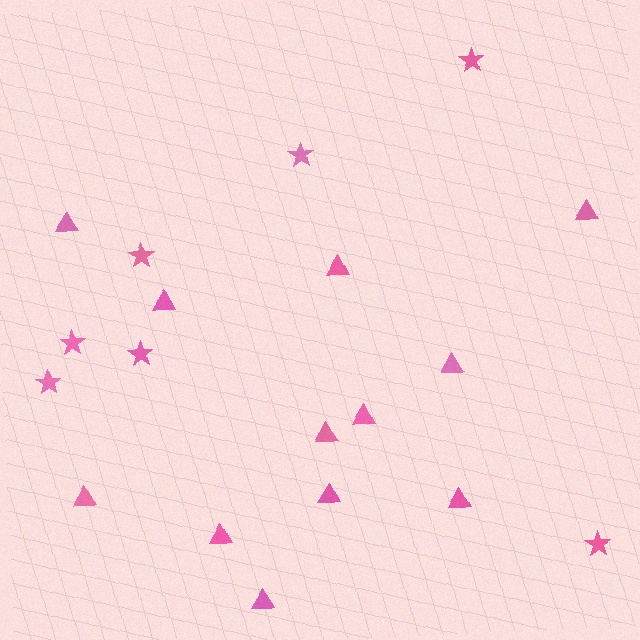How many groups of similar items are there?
There are 2 groups: one group of triangles (12) and one group of stars (7).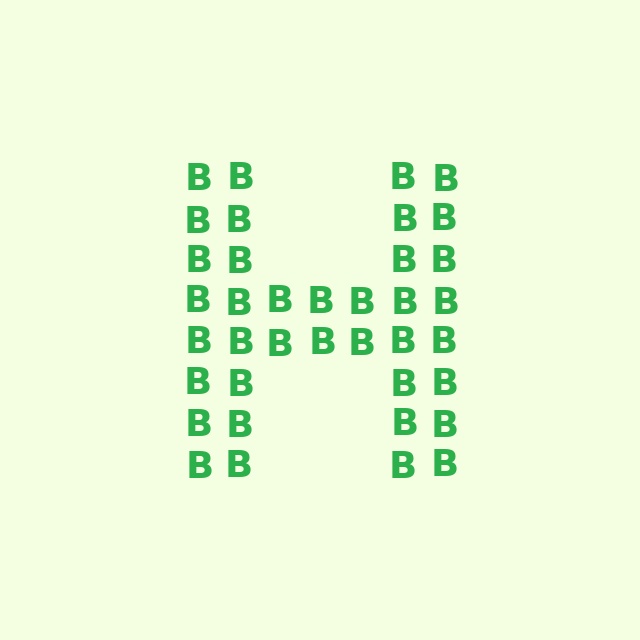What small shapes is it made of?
It is made of small letter B's.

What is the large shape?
The large shape is the letter H.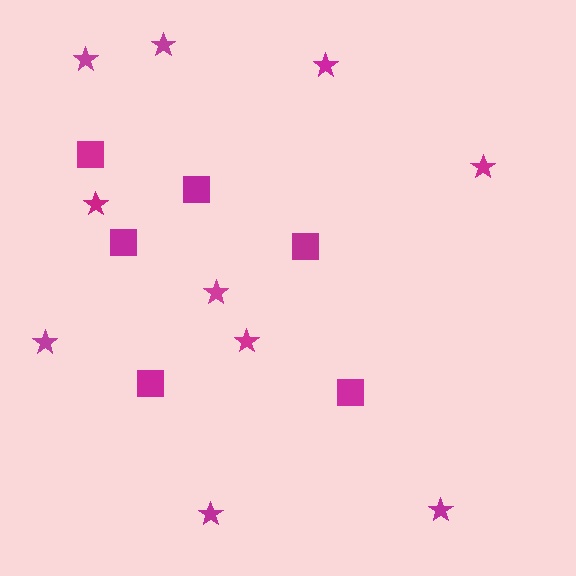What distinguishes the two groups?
There are 2 groups: one group of stars (10) and one group of squares (6).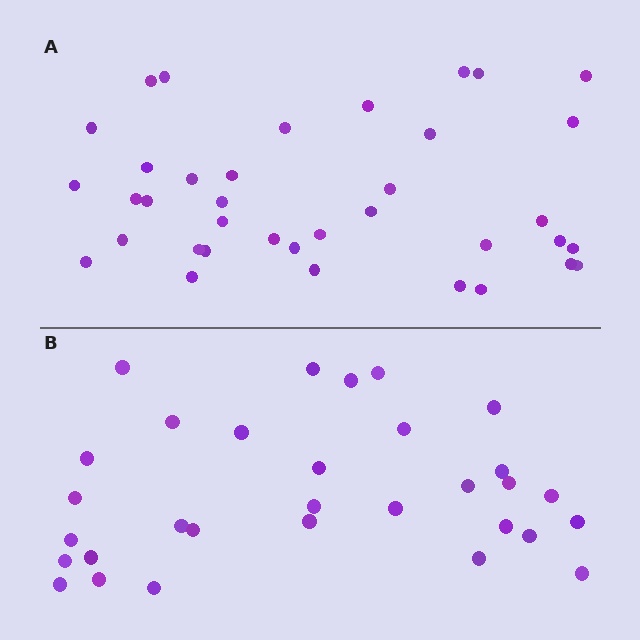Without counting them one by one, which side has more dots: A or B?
Region A (the top region) has more dots.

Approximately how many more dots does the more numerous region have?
Region A has about 6 more dots than region B.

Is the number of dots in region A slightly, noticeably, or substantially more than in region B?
Region A has only slightly more — the two regions are fairly close. The ratio is roughly 1.2 to 1.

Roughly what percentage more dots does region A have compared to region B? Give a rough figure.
About 20% more.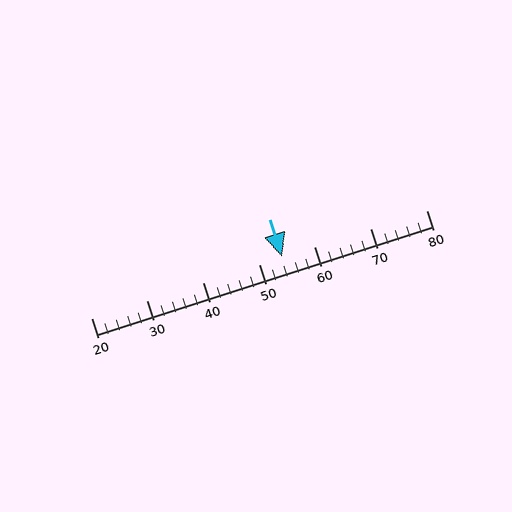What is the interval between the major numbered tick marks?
The major tick marks are spaced 10 units apart.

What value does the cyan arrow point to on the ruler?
The cyan arrow points to approximately 54.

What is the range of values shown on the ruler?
The ruler shows values from 20 to 80.